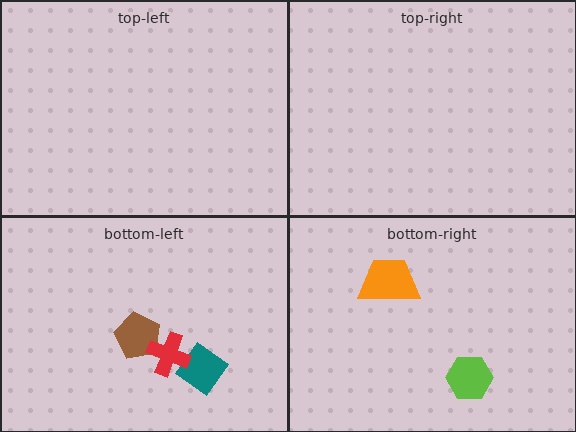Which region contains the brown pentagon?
The bottom-left region.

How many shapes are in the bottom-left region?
3.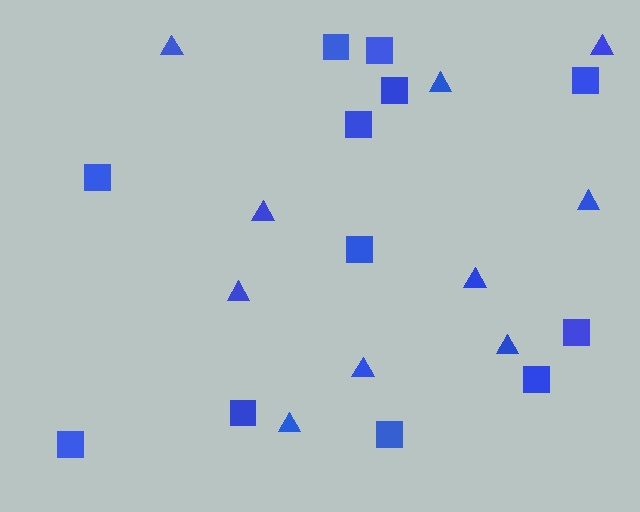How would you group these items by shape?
There are 2 groups: one group of triangles (10) and one group of squares (12).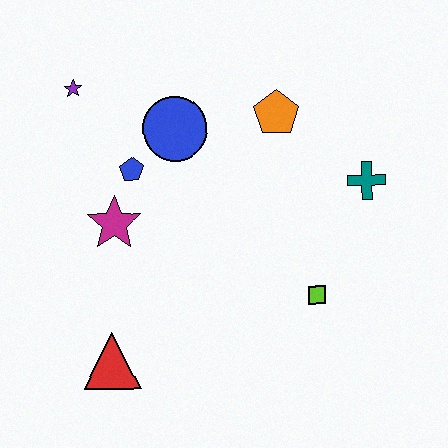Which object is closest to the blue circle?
The blue pentagon is closest to the blue circle.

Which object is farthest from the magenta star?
The teal cross is farthest from the magenta star.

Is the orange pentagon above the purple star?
No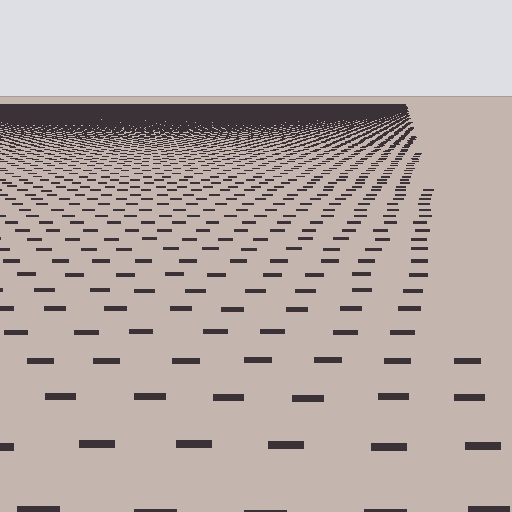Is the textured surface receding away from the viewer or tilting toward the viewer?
The surface is receding away from the viewer. Texture elements get smaller and denser toward the top.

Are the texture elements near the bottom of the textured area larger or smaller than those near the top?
Larger. Near the bottom, elements are closer to the viewer and appear at a bigger on-screen size.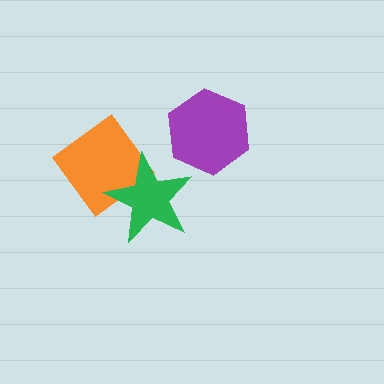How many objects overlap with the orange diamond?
1 object overlaps with the orange diamond.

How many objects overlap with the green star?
1 object overlaps with the green star.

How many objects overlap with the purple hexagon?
0 objects overlap with the purple hexagon.